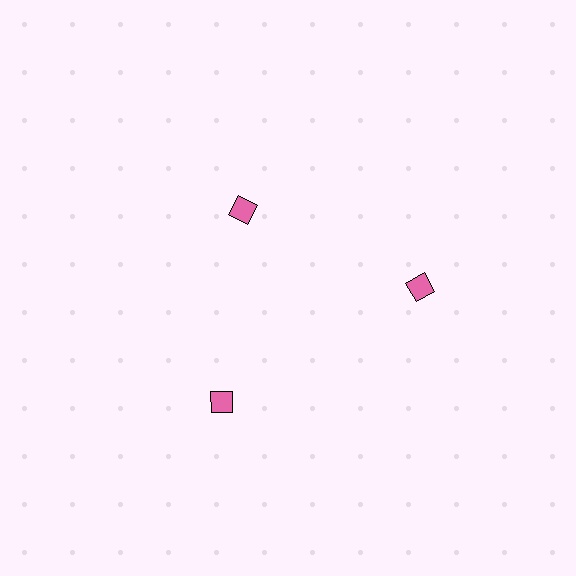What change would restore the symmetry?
The symmetry would be restored by moving it outward, back onto the ring so that all 3 diamonds sit at equal angles and equal distance from the center.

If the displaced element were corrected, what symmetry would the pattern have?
It would have 3-fold rotational symmetry — the pattern would map onto itself every 120 degrees.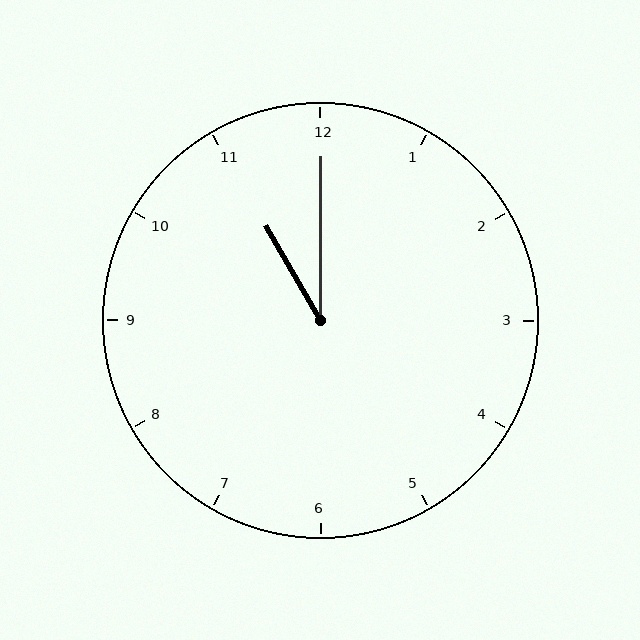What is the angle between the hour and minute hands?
Approximately 30 degrees.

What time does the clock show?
11:00.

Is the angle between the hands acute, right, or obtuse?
It is acute.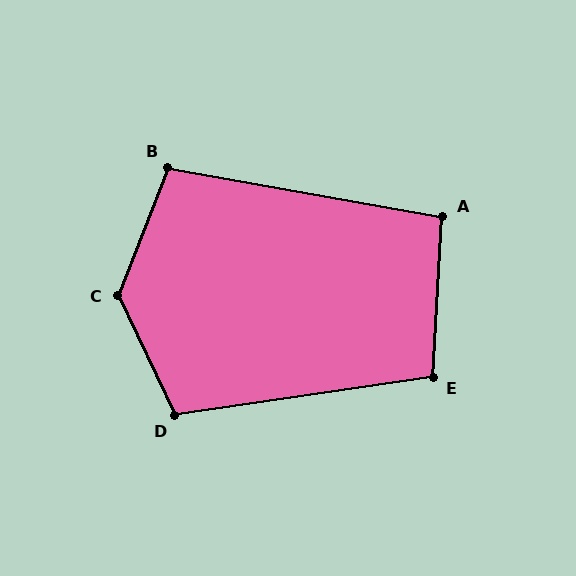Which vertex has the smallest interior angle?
A, at approximately 97 degrees.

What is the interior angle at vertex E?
Approximately 102 degrees (obtuse).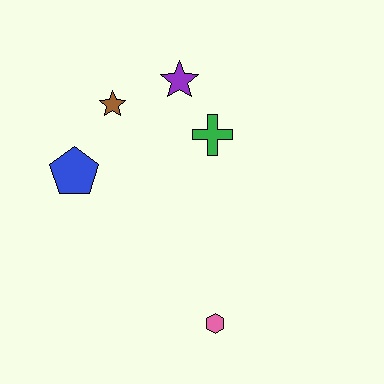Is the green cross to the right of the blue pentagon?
Yes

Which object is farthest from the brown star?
The pink hexagon is farthest from the brown star.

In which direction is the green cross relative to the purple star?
The green cross is below the purple star.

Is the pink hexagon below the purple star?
Yes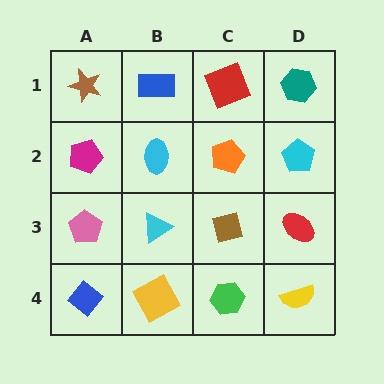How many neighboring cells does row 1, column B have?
3.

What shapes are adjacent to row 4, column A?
A pink pentagon (row 3, column A), a yellow square (row 4, column B).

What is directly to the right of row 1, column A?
A blue rectangle.